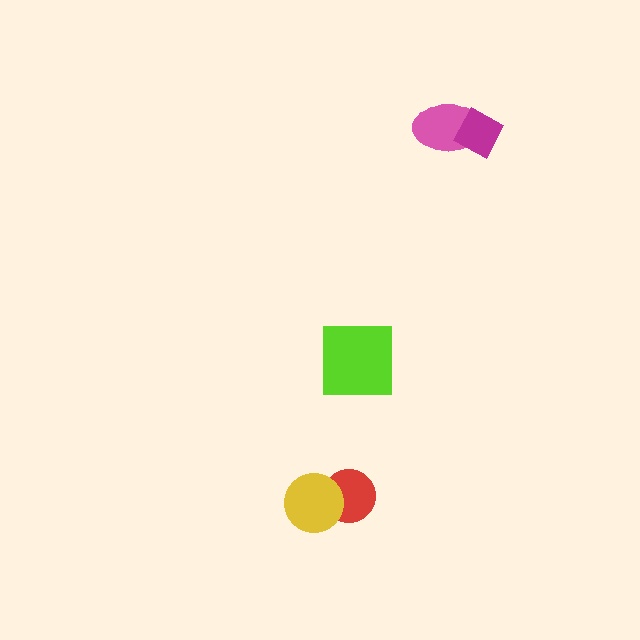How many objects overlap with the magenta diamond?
1 object overlaps with the magenta diamond.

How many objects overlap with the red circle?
1 object overlaps with the red circle.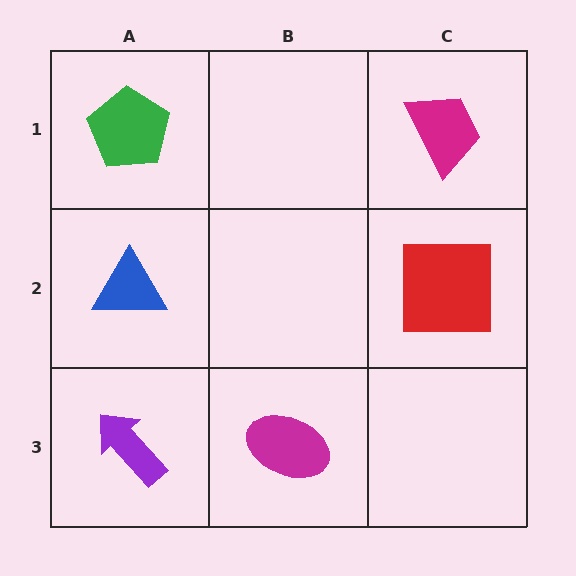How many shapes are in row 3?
2 shapes.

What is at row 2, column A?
A blue triangle.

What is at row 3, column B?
A magenta ellipse.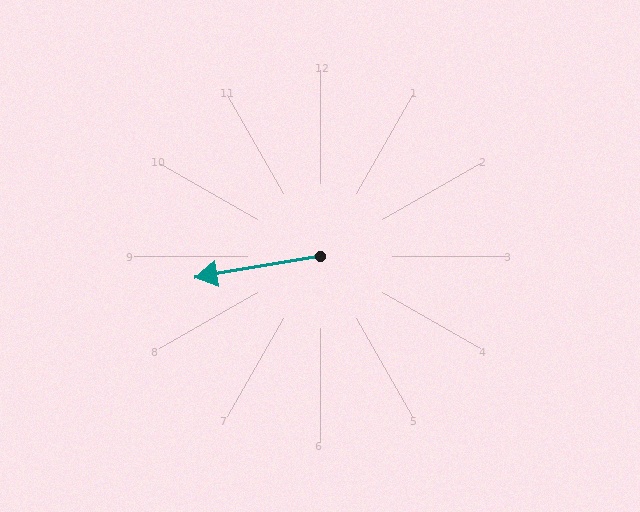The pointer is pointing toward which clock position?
Roughly 9 o'clock.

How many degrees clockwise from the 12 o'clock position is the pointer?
Approximately 260 degrees.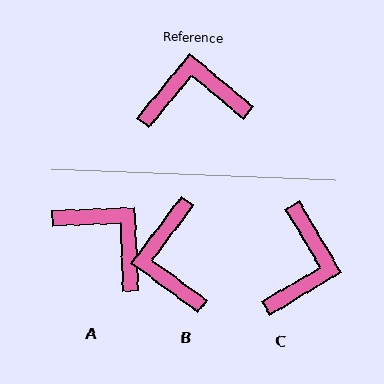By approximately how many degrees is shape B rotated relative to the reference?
Approximately 93 degrees counter-clockwise.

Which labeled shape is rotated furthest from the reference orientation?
C, about 110 degrees away.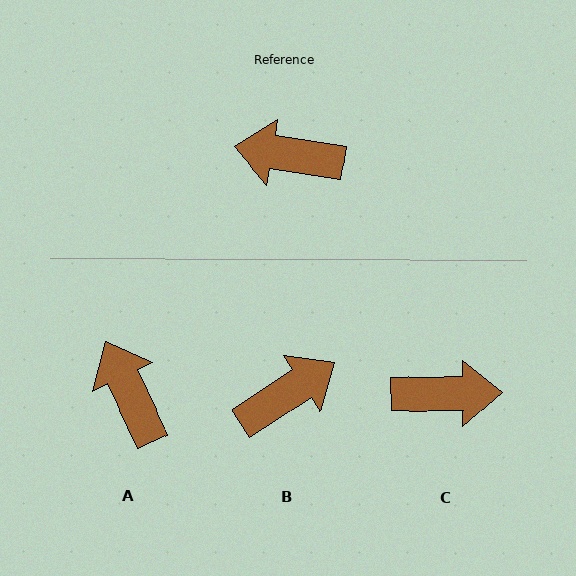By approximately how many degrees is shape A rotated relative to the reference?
Approximately 55 degrees clockwise.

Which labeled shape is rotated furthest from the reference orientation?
C, about 170 degrees away.